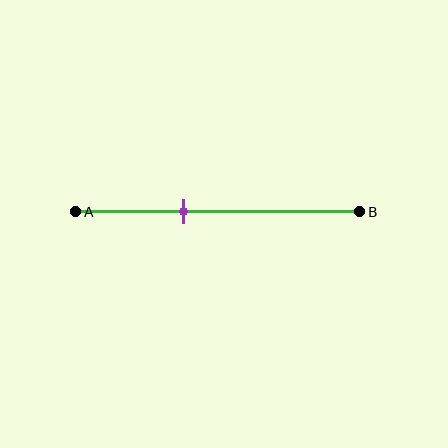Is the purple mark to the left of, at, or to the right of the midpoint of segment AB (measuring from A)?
The purple mark is to the left of the midpoint of segment AB.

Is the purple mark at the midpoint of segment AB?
No, the mark is at about 40% from A, not at the 50% midpoint.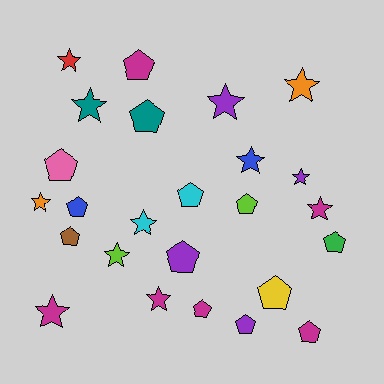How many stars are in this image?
There are 12 stars.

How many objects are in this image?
There are 25 objects.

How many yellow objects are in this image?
There is 1 yellow object.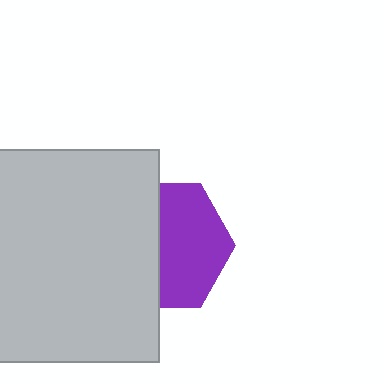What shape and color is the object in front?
The object in front is a light gray rectangle.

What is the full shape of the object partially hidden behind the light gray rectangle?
The partially hidden object is a purple hexagon.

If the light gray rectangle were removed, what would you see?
You would see the complete purple hexagon.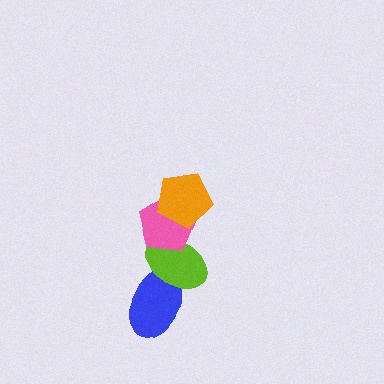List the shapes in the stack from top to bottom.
From top to bottom: the orange pentagon, the pink pentagon, the lime ellipse, the blue ellipse.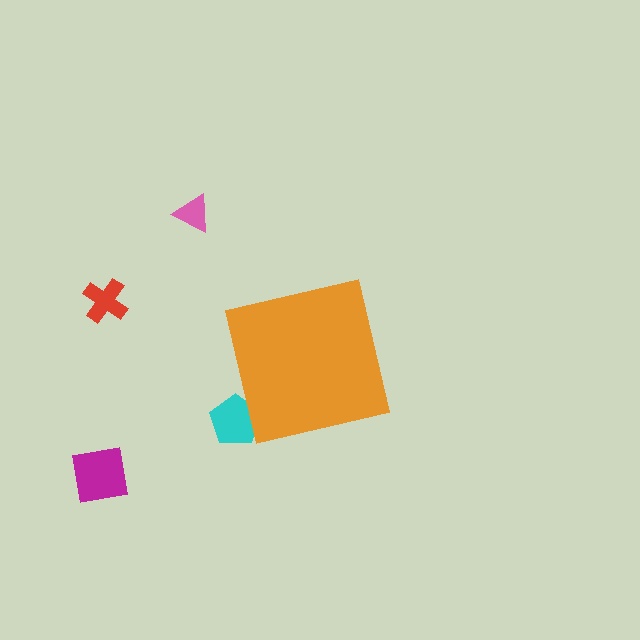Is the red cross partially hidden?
No, the red cross is fully visible.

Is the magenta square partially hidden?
No, the magenta square is fully visible.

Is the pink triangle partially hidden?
No, the pink triangle is fully visible.